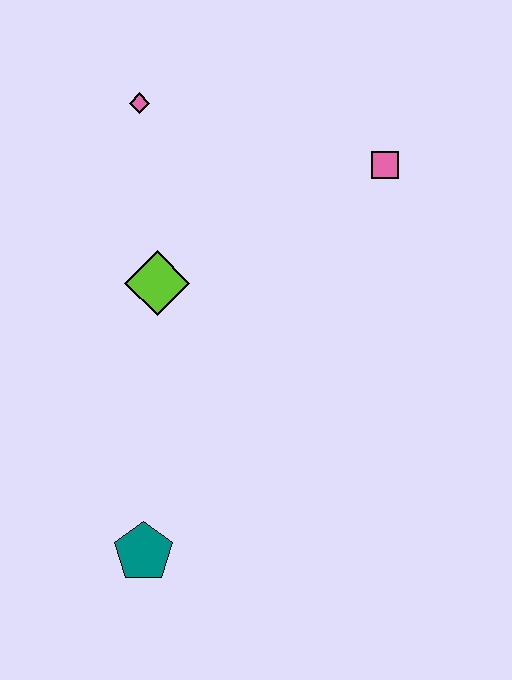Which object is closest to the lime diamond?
The pink diamond is closest to the lime diamond.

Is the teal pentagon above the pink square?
No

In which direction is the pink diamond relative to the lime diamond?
The pink diamond is above the lime diamond.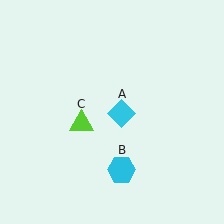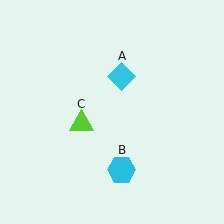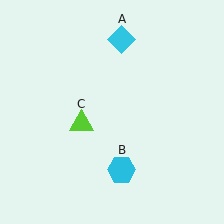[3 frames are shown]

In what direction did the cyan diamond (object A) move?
The cyan diamond (object A) moved up.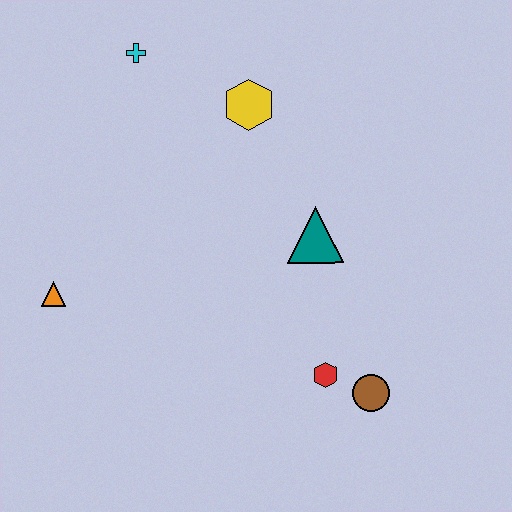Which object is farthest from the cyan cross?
The brown circle is farthest from the cyan cross.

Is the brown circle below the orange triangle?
Yes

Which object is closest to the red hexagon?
The brown circle is closest to the red hexagon.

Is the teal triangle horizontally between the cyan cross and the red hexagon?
Yes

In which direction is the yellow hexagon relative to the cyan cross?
The yellow hexagon is to the right of the cyan cross.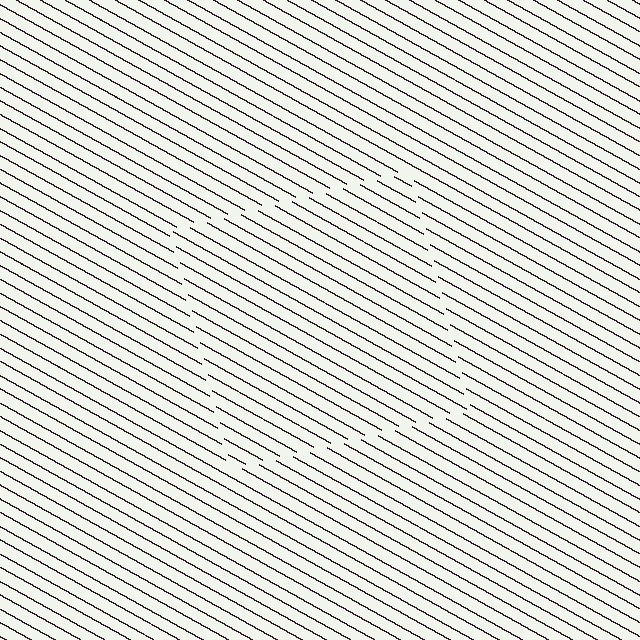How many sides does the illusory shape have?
4 sides — the line-ends trace a square.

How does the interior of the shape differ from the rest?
The interior of the shape contains the same grating, shifted by half a period — the contour is defined by the phase discontinuity where line-ends from the inner and outer gratings abut.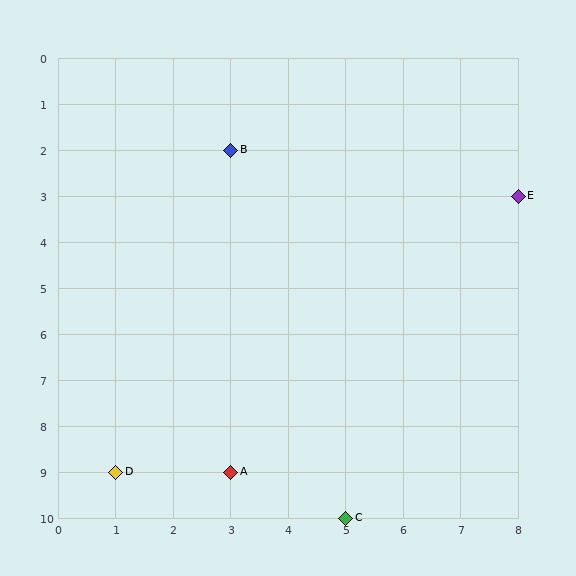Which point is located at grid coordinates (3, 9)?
Point A is at (3, 9).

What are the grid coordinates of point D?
Point D is at grid coordinates (1, 9).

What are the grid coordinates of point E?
Point E is at grid coordinates (8, 3).